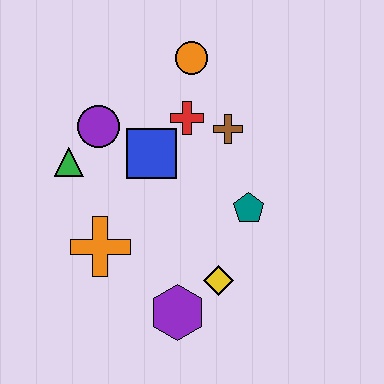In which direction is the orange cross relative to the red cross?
The orange cross is below the red cross.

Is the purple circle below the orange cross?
No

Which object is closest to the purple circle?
The green triangle is closest to the purple circle.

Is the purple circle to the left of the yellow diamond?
Yes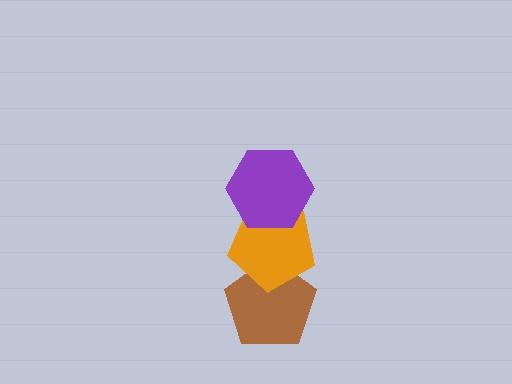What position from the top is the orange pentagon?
The orange pentagon is 2nd from the top.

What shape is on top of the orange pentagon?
The purple hexagon is on top of the orange pentagon.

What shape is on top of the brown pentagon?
The orange pentagon is on top of the brown pentagon.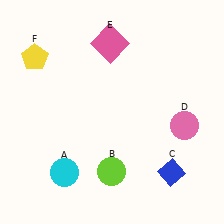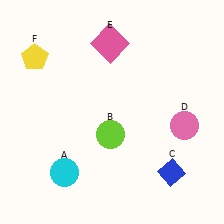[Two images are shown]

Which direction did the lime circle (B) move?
The lime circle (B) moved up.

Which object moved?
The lime circle (B) moved up.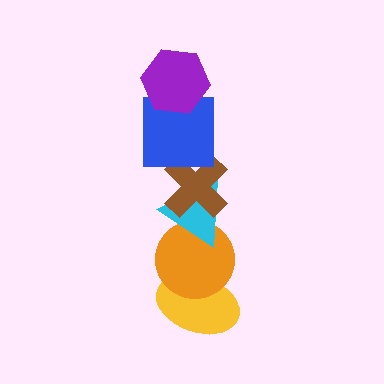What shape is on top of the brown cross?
The blue square is on top of the brown cross.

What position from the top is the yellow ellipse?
The yellow ellipse is 6th from the top.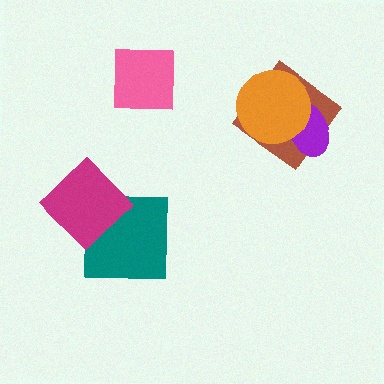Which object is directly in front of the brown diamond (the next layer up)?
The purple ellipse is directly in front of the brown diamond.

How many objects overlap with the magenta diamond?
1 object overlaps with the magenta diamond.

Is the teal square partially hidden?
Yes, it is partially covered by another shape.